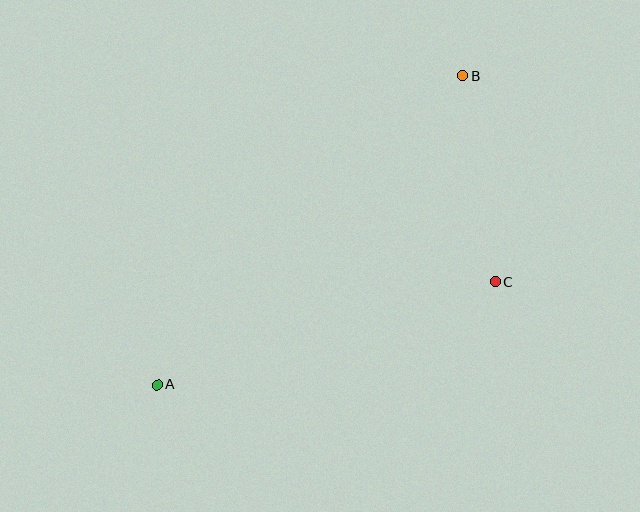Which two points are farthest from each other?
Points A and B are farthest from each other.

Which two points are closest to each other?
Points B and C are closest to each other.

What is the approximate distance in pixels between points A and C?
The distance between A and C is approximately 353 pixels.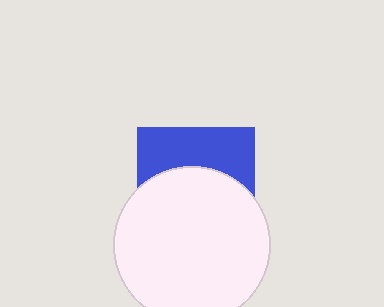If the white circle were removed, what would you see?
You would see the complete blue square.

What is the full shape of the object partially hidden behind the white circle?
The partially hidden object is a blue square.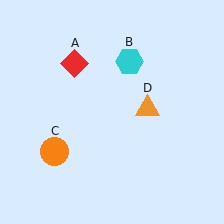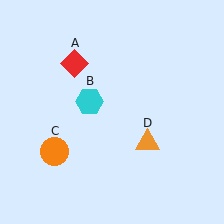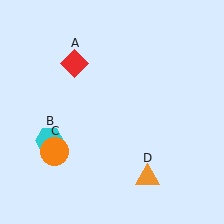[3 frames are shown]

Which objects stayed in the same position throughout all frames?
Red diamond (object A) and orange circle (object C) remained stationary.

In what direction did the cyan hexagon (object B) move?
The cyan hexagon (object B) moved down and to the left.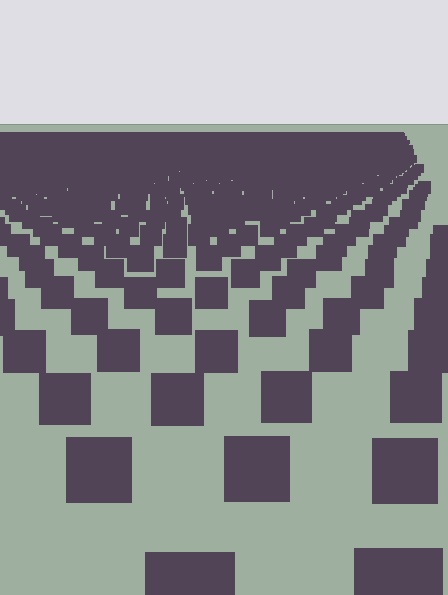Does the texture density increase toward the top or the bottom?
Density increases toward the top.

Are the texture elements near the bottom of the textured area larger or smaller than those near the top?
Larger. Near the bottom, elements are closer to the viewer and appear at a bigger on-screen size.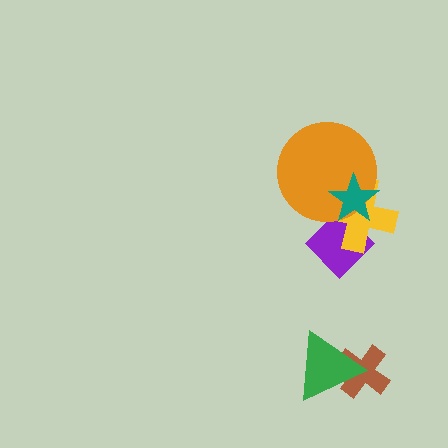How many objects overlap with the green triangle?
1 object overlaps with the green triangle.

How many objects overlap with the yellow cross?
3 objects overlap with the yellow cross.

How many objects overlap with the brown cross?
1 object overlaps with the brown cross.